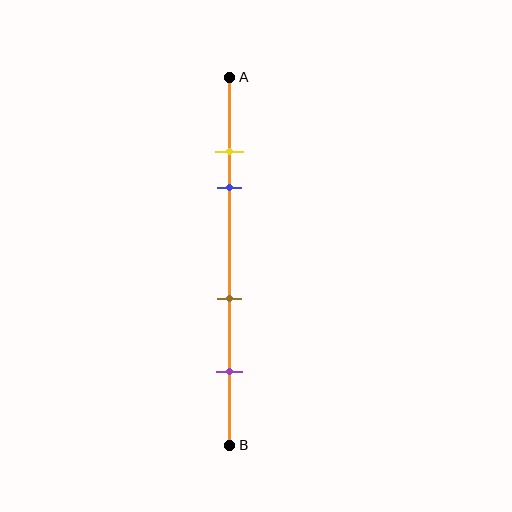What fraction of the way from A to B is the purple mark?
The purple mark is approximately 80% (0.8) of the way from A to B.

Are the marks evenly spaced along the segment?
No, the marks are not evenly spaced.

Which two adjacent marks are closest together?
The yellow and blue marks are the closest adjacent pair.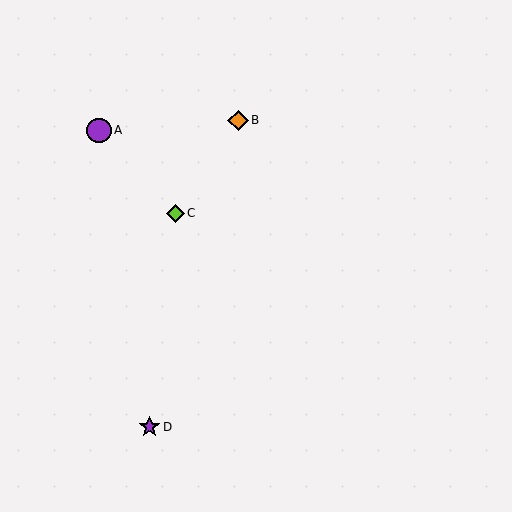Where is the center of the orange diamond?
The center of the orange diamond is at (238, 120).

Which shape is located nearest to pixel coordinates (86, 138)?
The purple circle (labeled A) at (99, 130) is nearest to that location.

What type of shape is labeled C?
Shape C is a lime diamond.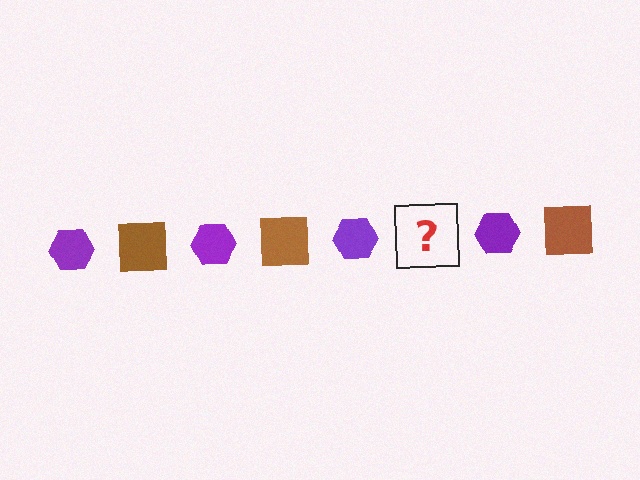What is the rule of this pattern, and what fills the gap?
The rule is that the pattern alternates between purple hexagon and brown square. The gap should be filled with a brown square.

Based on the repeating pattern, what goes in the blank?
The blank should be a brown square.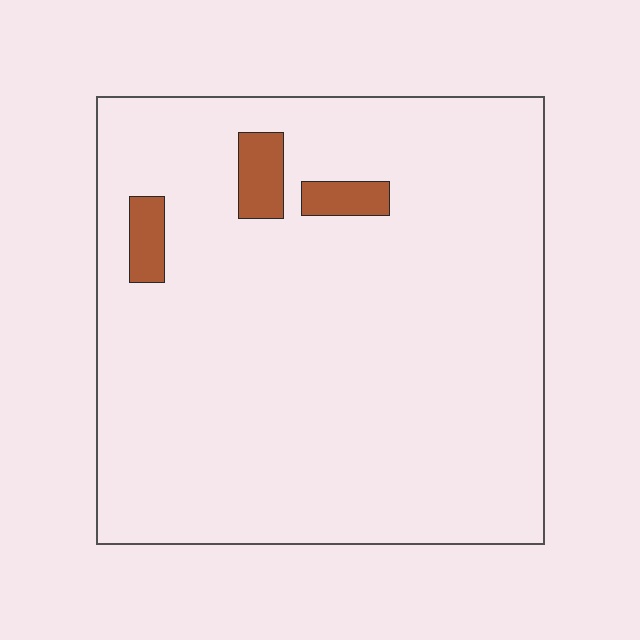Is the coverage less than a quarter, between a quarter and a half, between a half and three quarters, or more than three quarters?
Less than a quarter.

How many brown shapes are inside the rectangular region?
3.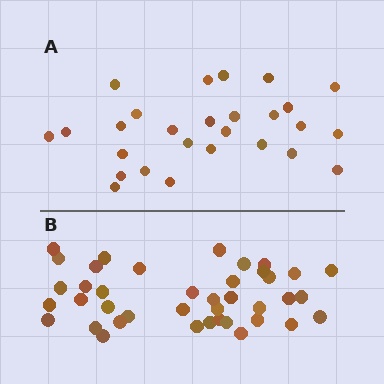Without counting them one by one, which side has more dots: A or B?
Region B (the bottom region) has more dots.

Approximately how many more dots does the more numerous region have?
Region B has approximately 15 more dots than region A.